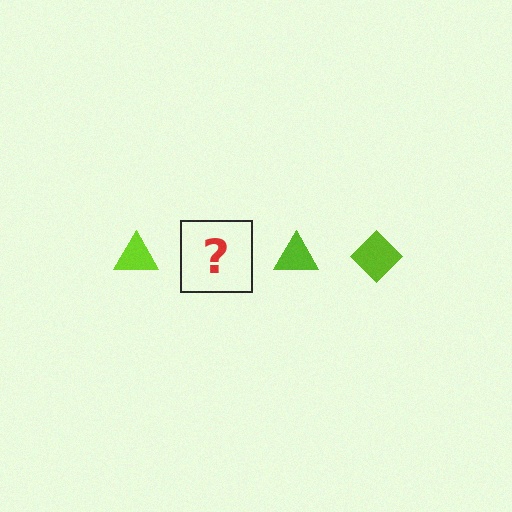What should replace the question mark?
The question mark should be replaced with a lime diamond.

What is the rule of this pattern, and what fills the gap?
The rule is that the pattern cycles through triangle, diamond shapes in lime. The gap should be filled with a lime diamond.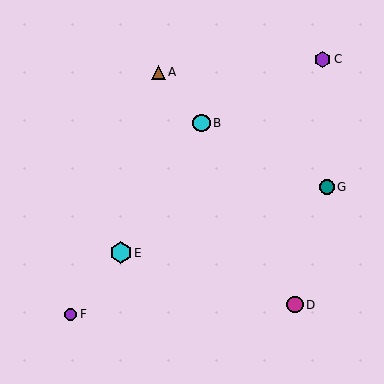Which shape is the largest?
The cyan hexagon (labeled E) is the largest.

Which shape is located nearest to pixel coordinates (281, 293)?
The magenta circle (labeled D) at (295, 305) is nearest to that location.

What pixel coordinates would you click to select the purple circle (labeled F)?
Click at (70, 314) to select the purple circle F.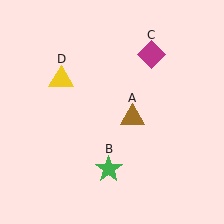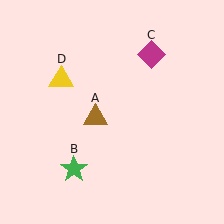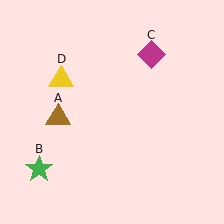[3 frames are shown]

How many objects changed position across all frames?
2 objects changed position: brown triangle (object A), green star (object B).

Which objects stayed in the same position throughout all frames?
Magenta diamond (object C) and yellow triangle (object D) remained stationary.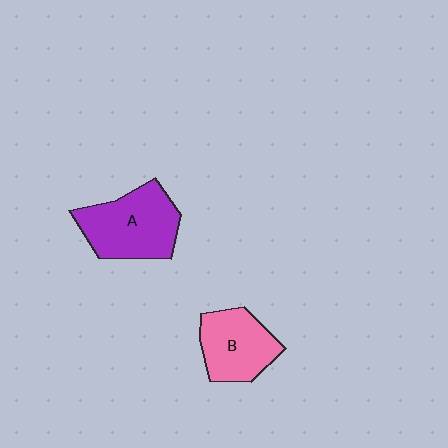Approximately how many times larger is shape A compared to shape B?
Approximately 1.3 times.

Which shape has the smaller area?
Shape B (pink).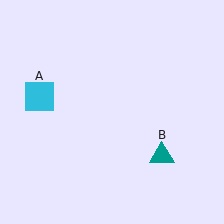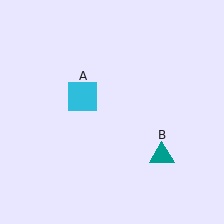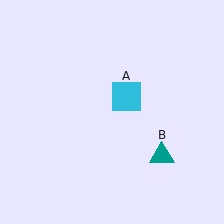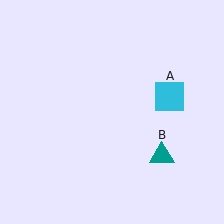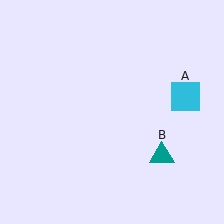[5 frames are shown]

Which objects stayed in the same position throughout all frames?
Teal triangle (object B) remained stationary.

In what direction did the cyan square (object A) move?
The cyan square (object A) moved right.